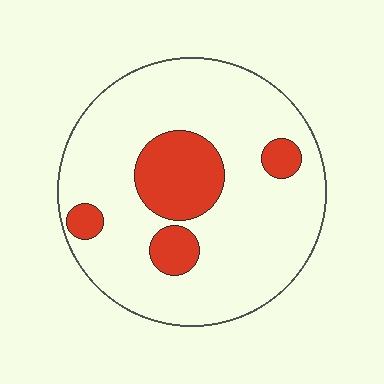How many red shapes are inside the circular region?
4.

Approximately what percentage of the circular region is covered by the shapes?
Approximately 20%.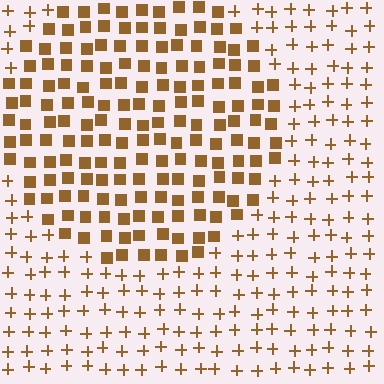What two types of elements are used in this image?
The image uses squares inside the circle region and plus signs outside it.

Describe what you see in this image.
The image is filled with small brown elements arranged in a uniform grid. A circle-shaped region contains squares, while the surrounding area contains plus signs. The boundary is defined purely by the change in element shape.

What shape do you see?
I see a circle.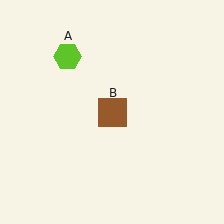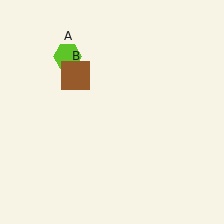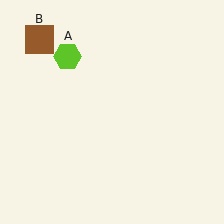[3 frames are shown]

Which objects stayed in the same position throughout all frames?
Lime hexagon (object A) remained stationary.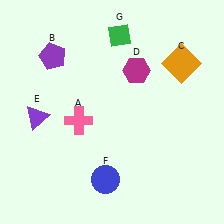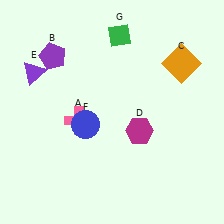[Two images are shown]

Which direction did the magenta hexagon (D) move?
The magenta hexagon (D) moved down.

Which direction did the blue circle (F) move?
The blue circle (F) moved up.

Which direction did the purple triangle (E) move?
The purple triangle (E) moved up.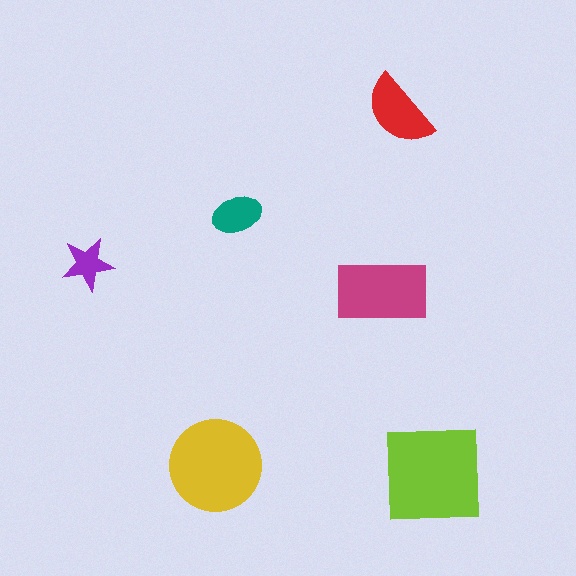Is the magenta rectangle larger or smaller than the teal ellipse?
Larger.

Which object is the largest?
The lime square.